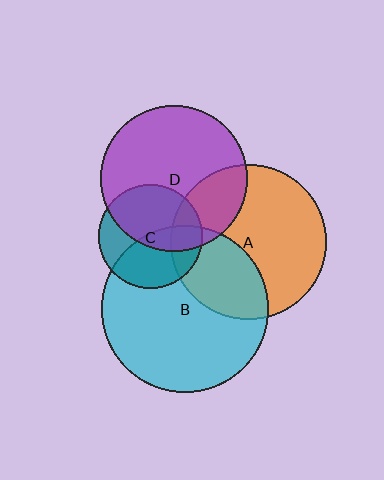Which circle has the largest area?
Circle B (cyan).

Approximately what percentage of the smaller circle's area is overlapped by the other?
Approximately 25%.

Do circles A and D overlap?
Yes.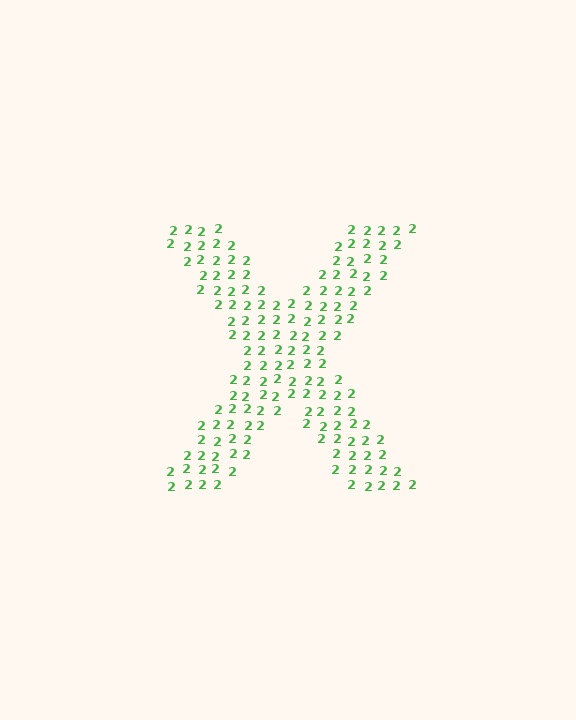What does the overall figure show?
The overall figure shows the letter X.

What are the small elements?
The small elements are digit 2's.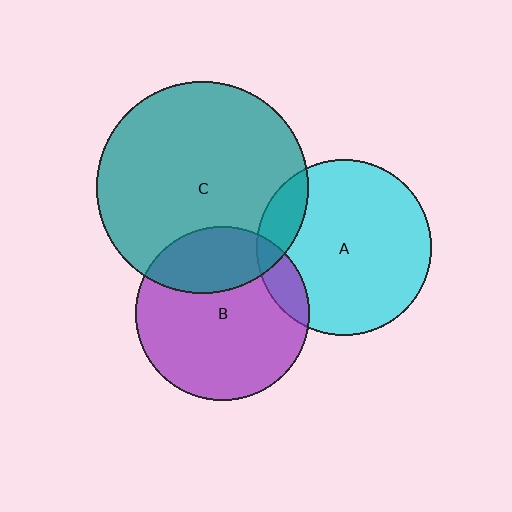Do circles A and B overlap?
Yes.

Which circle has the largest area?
Circle C (teal).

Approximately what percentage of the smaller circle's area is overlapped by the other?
Approximately 10%.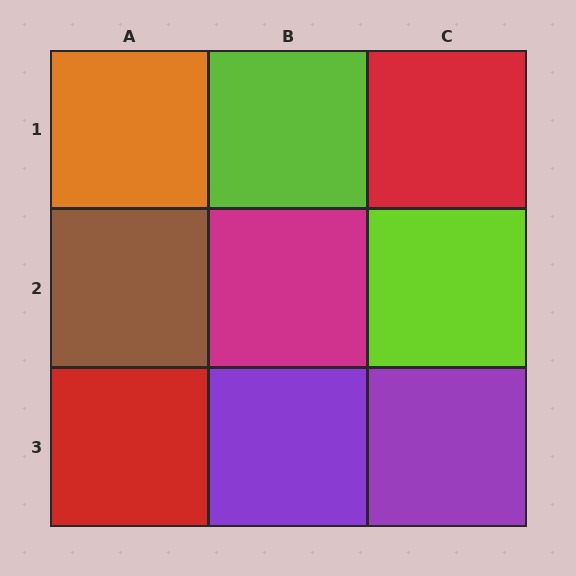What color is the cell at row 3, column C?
Purple.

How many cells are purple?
2 cells are purple.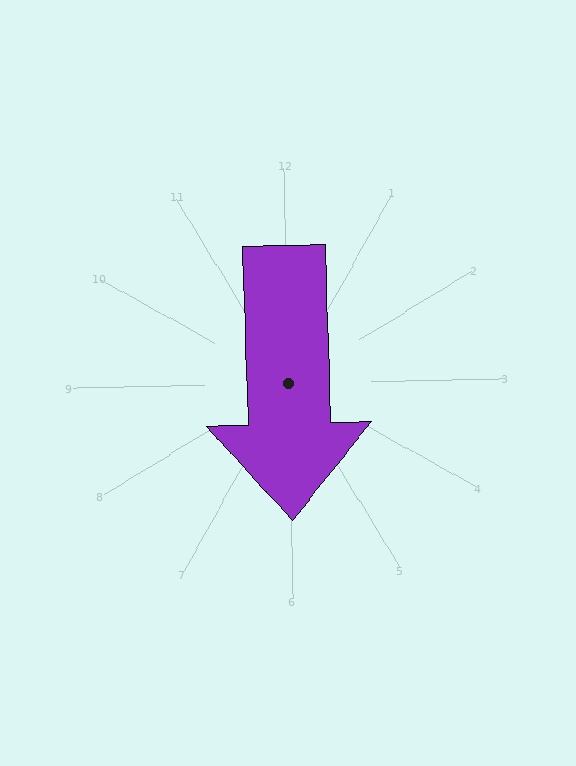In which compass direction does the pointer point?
South.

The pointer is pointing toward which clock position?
Roughly 6 o'clock.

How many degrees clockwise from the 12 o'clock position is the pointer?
Approximately 180 degrees.